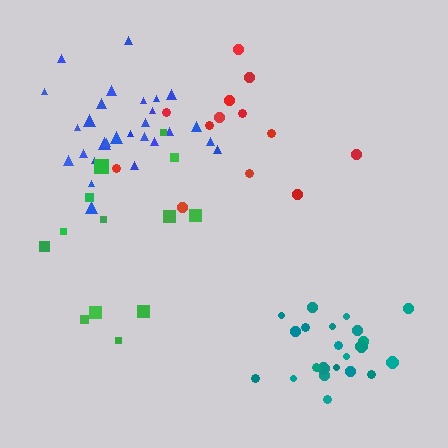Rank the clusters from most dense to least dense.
blue, teal, green, red.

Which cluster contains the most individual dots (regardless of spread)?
Blue (28).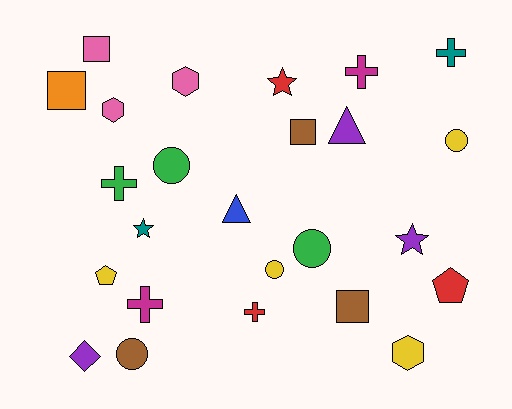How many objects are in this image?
There are 25 objects.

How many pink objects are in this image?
There are 3 pink objects.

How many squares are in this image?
There are 4 squares.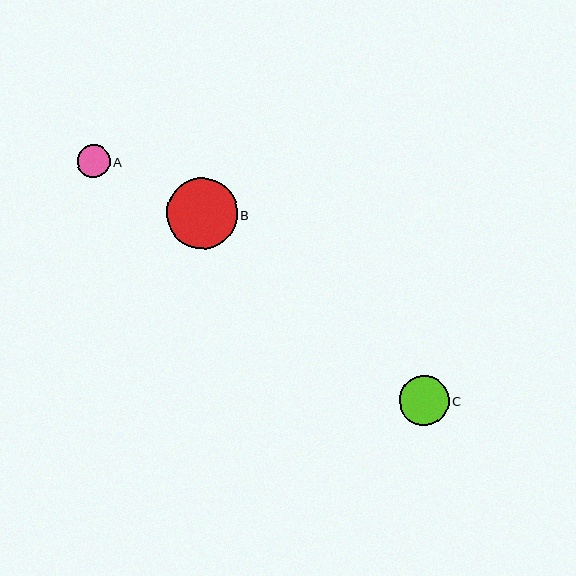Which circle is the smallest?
Circle A is the smallest with a size of approximately 33 pixels.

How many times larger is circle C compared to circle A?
Circle C is approximately 1.5 times the size of circle A.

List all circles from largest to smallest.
From largest to smallest: B, C, A.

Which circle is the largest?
Circle B is the largest with a size of approximately 70 pixels.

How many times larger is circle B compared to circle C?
Circle B is approximately 1.4 times the size of circle C.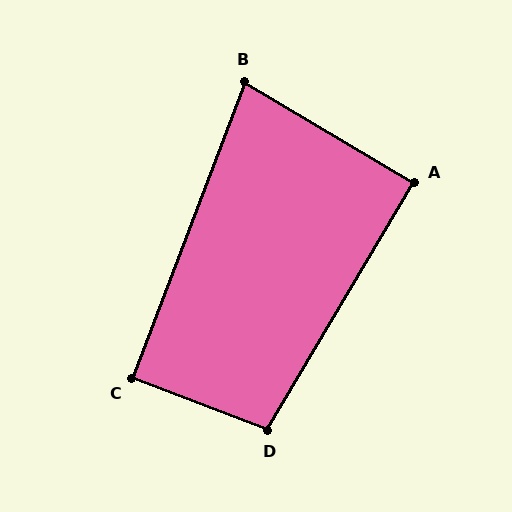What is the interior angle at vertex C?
Approximately 90 degrees (approximately right).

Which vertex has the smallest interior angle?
B, at approximately 80 degrees.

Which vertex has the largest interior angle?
D, at approximately 100 degrees.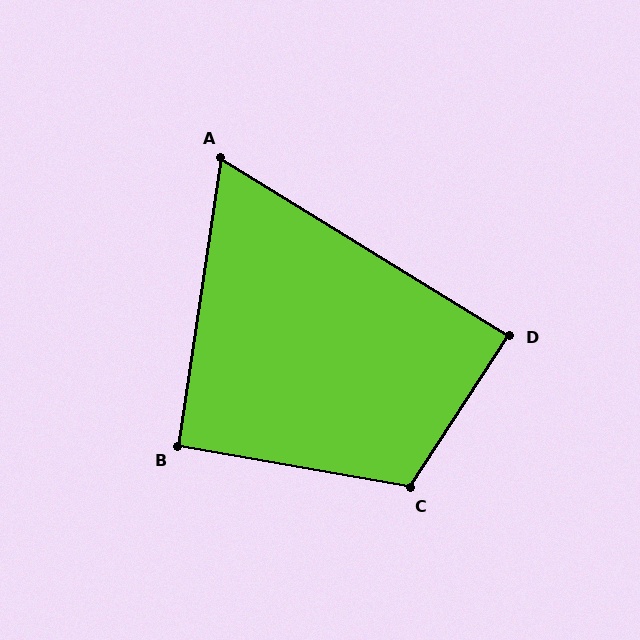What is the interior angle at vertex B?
Approximately 92 degrees (approximately right).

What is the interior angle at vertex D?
Approximately 88 degrees (approximately right).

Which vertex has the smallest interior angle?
A, at approximately 67 degrees.